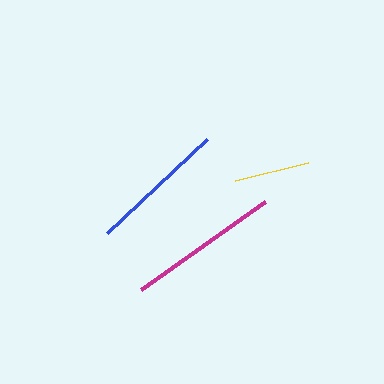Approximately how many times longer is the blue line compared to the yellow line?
The blue line is approximately 1.8 times the length of the yellow line.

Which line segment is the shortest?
The yellow line is the shortest at approximately 75 pixels.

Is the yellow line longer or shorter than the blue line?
The blue line is longer than the yellow line.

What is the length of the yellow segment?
The yellow segment is approximately 75 pixels long.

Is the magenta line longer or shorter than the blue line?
The magenta line is longer than the blue line.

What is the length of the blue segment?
The blue segment is approximately 138 pixels long.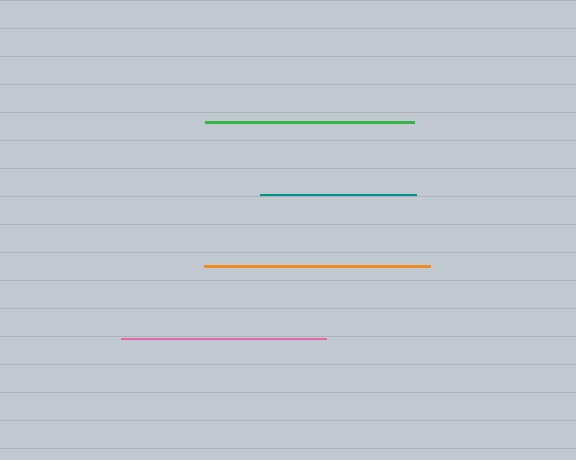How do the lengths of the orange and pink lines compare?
The orange and pink lines are approximately the same length.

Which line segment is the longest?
The orange line is the longest at approximately 226 pixels.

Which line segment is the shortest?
The teal line is the shortest at approximately 156 pixels.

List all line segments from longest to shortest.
From longest to shortest: orange, green, pink, teal.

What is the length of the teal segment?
The teal segment is approximately 156 pixels long.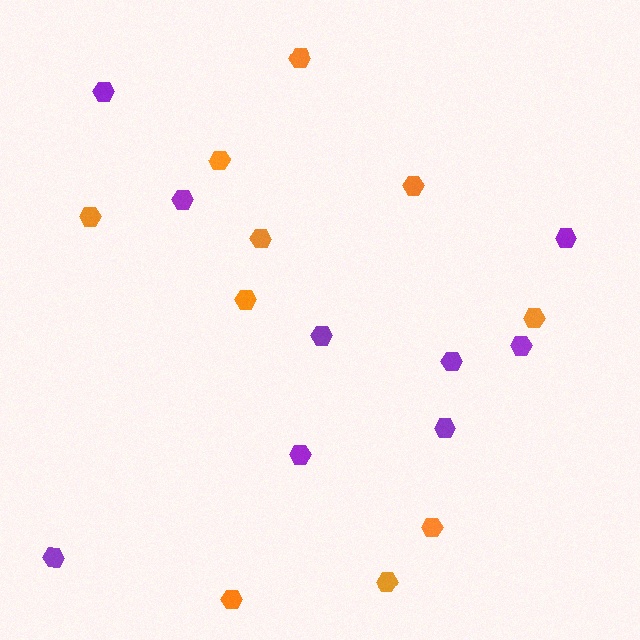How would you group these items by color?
There are 2 groups: one group of orange hexagons (10) and one group of purple hexagons (9).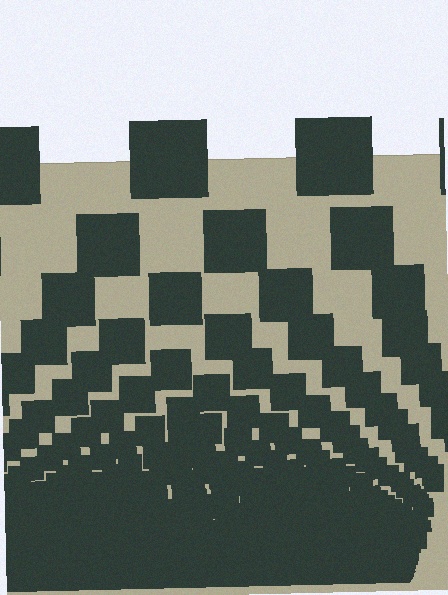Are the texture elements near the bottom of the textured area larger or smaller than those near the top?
Smaller. The gradient is inverted — elements near the bottom are smaller and denser.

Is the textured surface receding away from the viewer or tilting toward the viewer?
The surface appears to tilt toward the viewer. Texture elements get larger and sparser toward the top.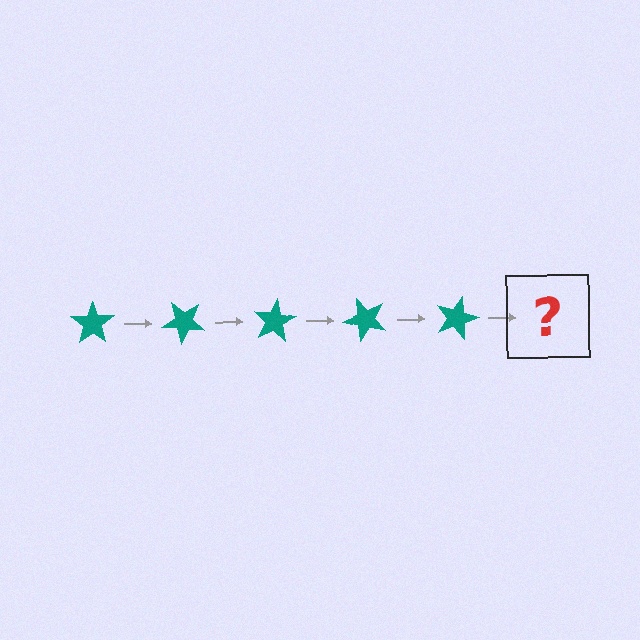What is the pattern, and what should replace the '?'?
The pattern is that the star rotates 40 degrees each step. The '?' should be a teal star rotated 200 degrees.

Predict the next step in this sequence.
The next step is a teal star rotated 200 degrees.